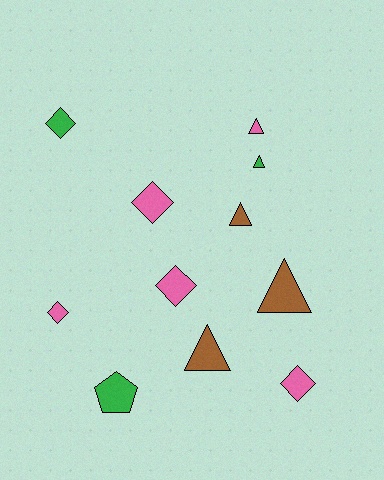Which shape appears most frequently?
Diamond, with 5 objects.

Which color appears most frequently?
Pink, with 5 objects.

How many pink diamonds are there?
There are 4 pink diamonds.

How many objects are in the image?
There are 11 objects.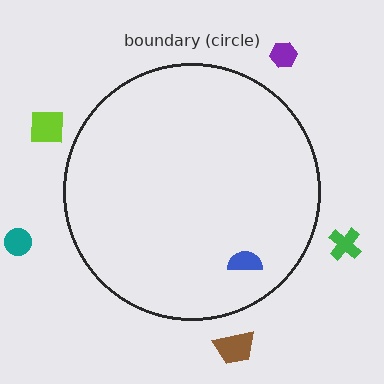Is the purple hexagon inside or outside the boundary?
Outside.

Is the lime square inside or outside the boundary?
Outside.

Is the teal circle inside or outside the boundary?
Outside.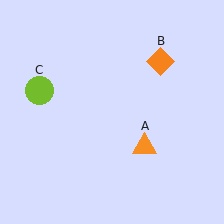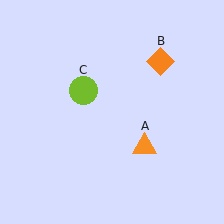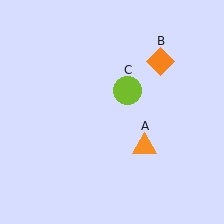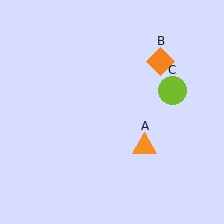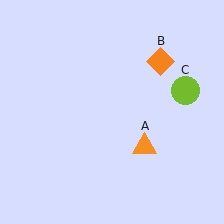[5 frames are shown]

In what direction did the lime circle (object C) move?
The lime circle (object C) moved right.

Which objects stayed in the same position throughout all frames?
Orange triangle (object A) and orange diamond (object B) remained stationary.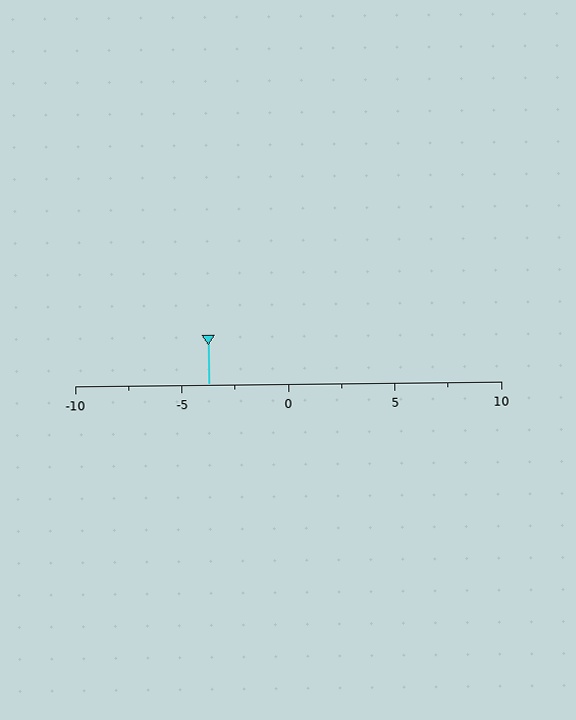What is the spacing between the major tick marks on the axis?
The major ticks are spaced 5 apart.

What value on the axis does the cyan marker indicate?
The marker indicates approximately -3.8.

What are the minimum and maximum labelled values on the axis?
The axis runs from -10 to 10.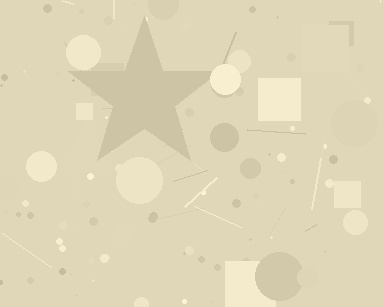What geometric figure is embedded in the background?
A star is embedded in the background.